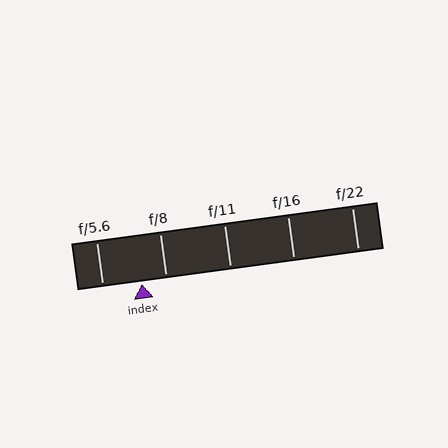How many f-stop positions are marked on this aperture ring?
There are 5 f-stop positions marked.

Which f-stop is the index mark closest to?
The index mark is closest to f/8.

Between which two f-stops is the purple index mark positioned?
The index mark is between f/5.6 and f/8.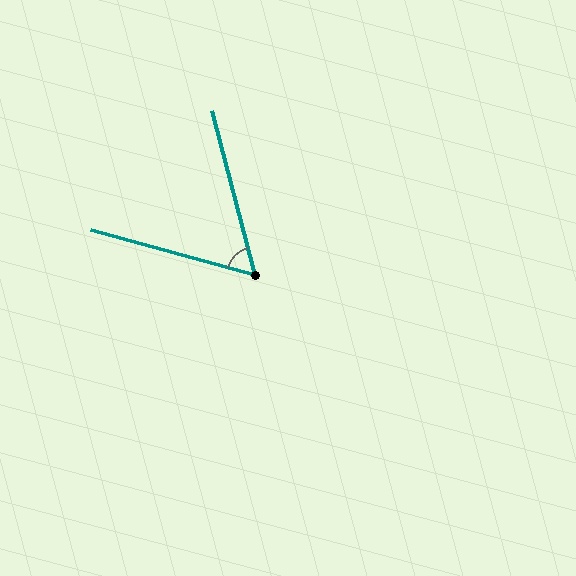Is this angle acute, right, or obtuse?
It is acute.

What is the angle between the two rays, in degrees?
Approximately 60 degrees.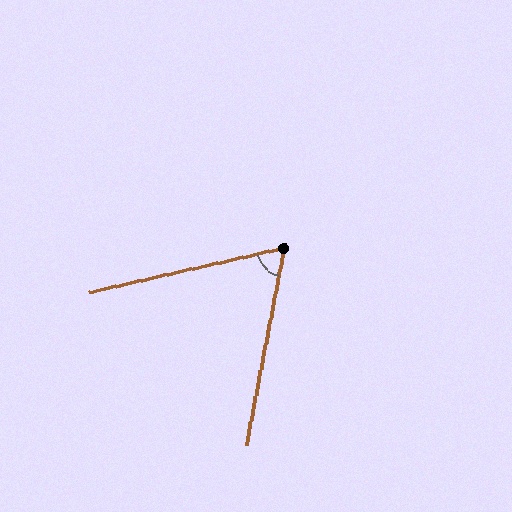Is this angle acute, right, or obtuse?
It is acute.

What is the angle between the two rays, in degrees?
Approximately 66 degrees.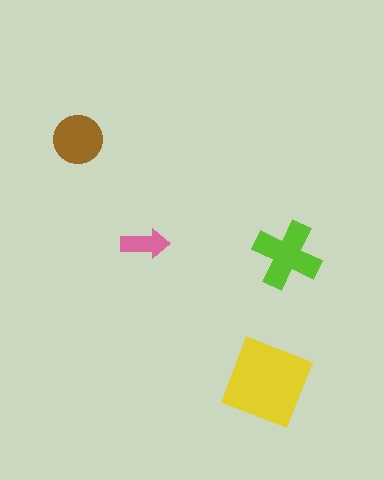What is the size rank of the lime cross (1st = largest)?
2nd.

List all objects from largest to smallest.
The yellow diamond, the lime cross, the brown circle, the pink arrow.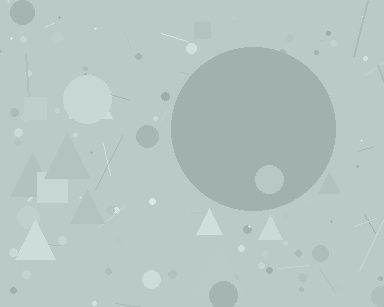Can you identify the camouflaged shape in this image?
The camouflaged shape is a circle.